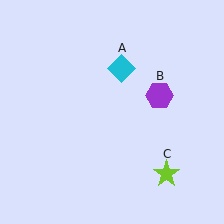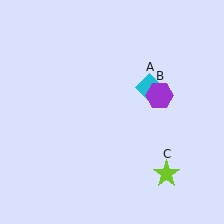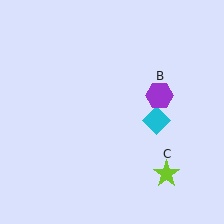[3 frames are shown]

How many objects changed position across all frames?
1 object changed position: cyan diamond (object A).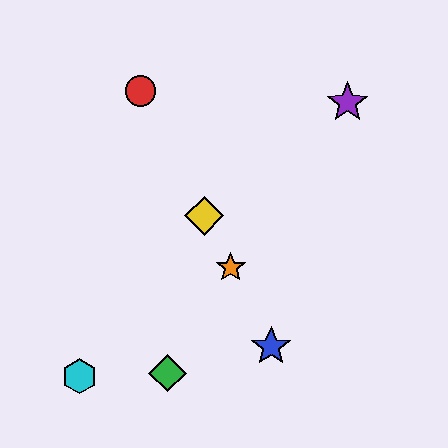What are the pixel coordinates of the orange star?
The orange star is at (231, 268).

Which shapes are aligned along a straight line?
The red circle, the blue star, the yellow diamond, the orange star are aligned along a straight line.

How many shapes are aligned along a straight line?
4 shapes (the red circle, the blue star, the yellow diamond, the orange star) are aligned along a straight line.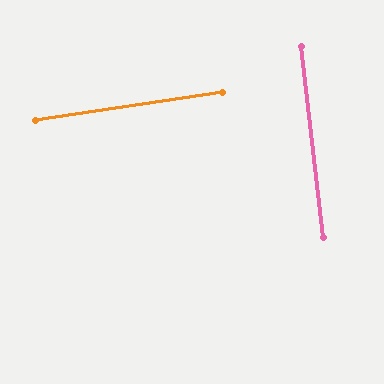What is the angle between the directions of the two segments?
Approximately 88 degrees.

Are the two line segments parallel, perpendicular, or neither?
Perpendicular — they meet at approximately 88°.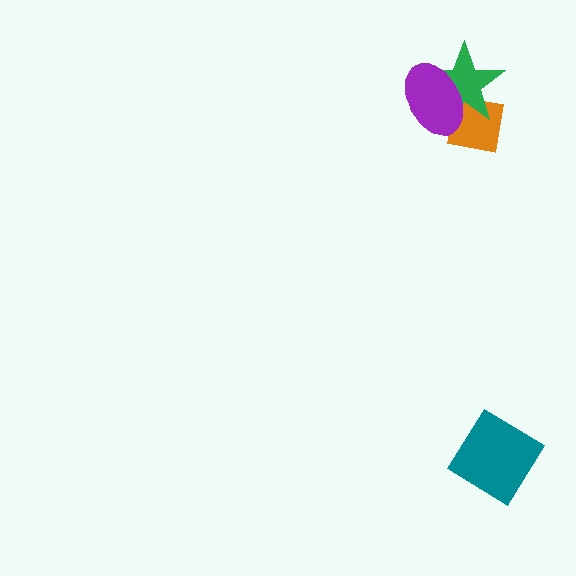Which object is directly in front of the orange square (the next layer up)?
The green star is directly in front of the orange square.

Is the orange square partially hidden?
Yes, it is partially covered by another shape.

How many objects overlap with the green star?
2 objects overlap with the green star.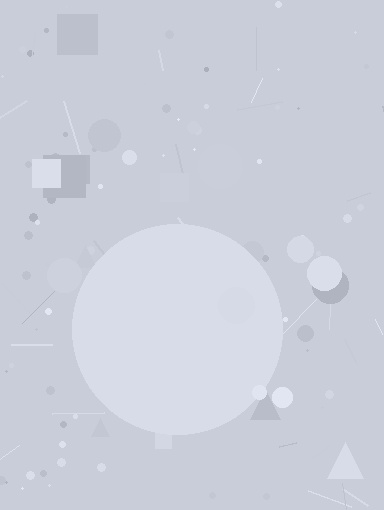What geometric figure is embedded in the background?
A circle is embedded in the background.